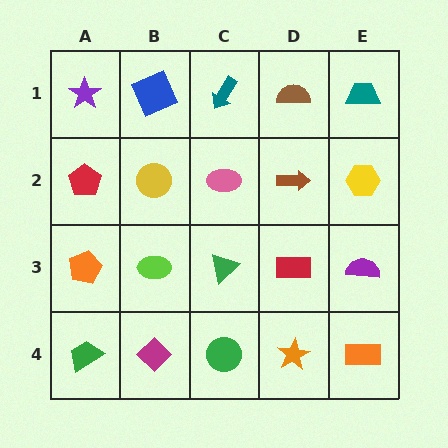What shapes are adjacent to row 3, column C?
A pink ellipse (row 2, column C), a green circle (row 4, column C), a lime ellipse (row 3, column B), a red rectangle (row 3, column D).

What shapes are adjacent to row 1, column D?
A brown arrow (row 2, column D), a teal arrow (row 1, column C), a teal trapezoid (row 1, column E).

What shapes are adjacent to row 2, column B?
A blue square (row 1, column B), a lime ellipse (row 3, column B), a red pentagon (row 2, column A), a pink ellipse (row 2, column C).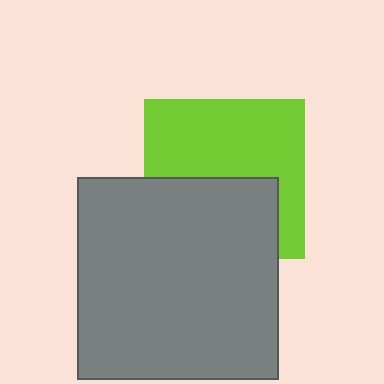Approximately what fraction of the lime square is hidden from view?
Roughly 43% of the lime square is hidden behind the gray square.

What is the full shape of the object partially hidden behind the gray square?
The partially hidden object is a lime square.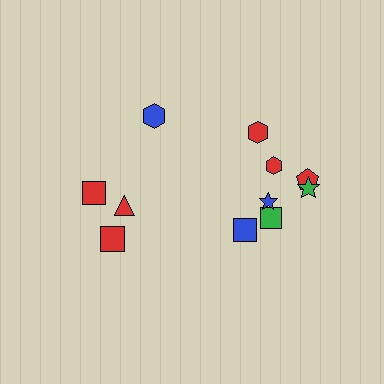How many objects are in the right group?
There are 7 objects.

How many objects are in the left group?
There are 4 objects.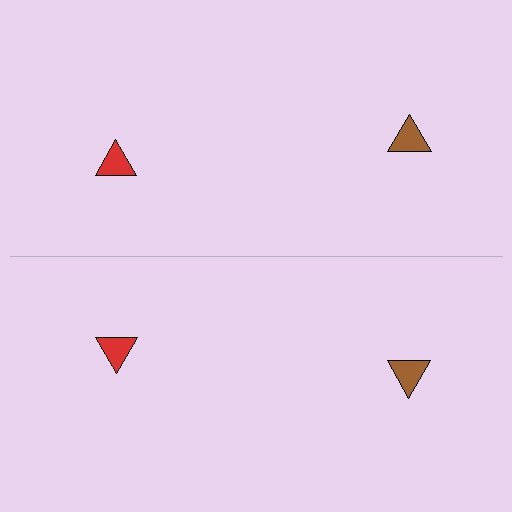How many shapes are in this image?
There are 4 shapes in this image.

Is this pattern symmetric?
Yes, this pattern has bilateral (reflection) symmetry.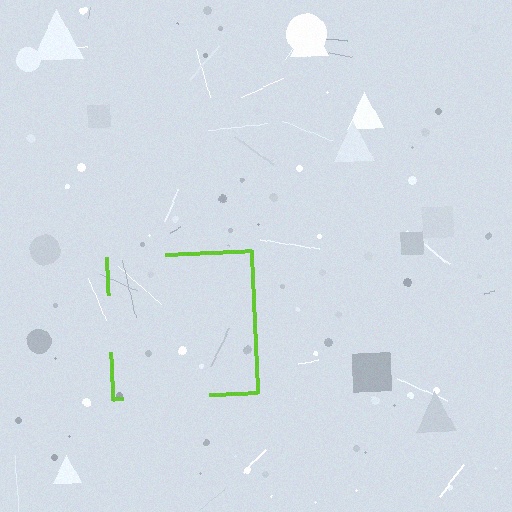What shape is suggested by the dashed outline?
The dashed outline suggests a square.